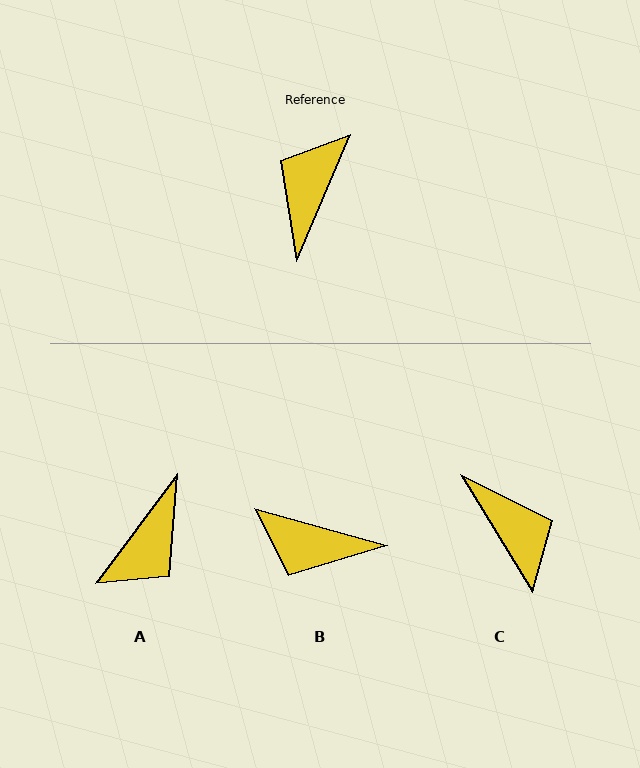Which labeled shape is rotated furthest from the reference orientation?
A, about 166 degrees away.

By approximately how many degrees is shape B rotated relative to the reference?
Approximately 98 degrees counter-clockwise.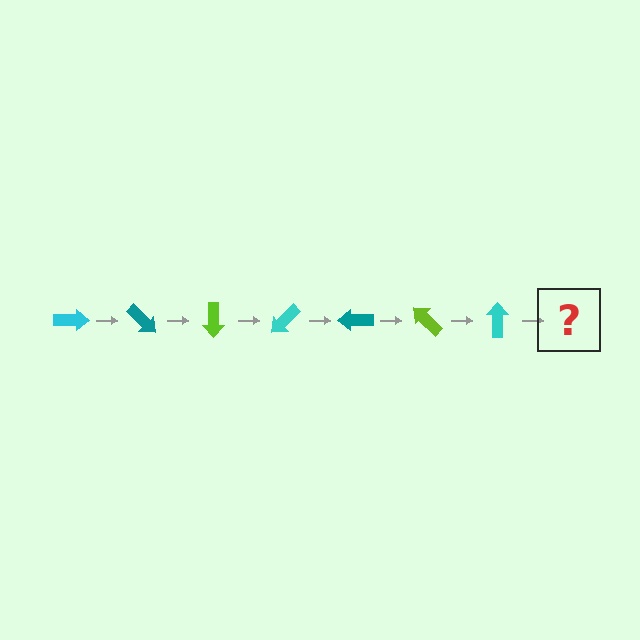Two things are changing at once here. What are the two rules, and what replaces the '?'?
The two rules are that it rotates 45 degrees each step and the color cycles through cyan, teal, and lime. The '?' should be a teal arrow, rotated 315 degrees from the start.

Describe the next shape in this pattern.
It should be a teal arrow, rotated 315 degrees from the start.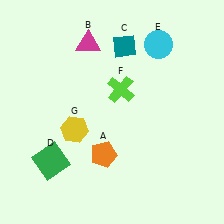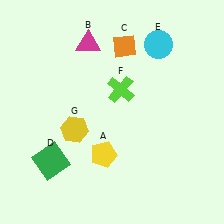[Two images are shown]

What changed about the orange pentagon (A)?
In Image 1, A is orange. In Image 2, it changed to yellow.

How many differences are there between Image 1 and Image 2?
There are 2 differences between the two images.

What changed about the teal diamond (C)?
In Image 1, C is teal. In Image 2, it changed to orange.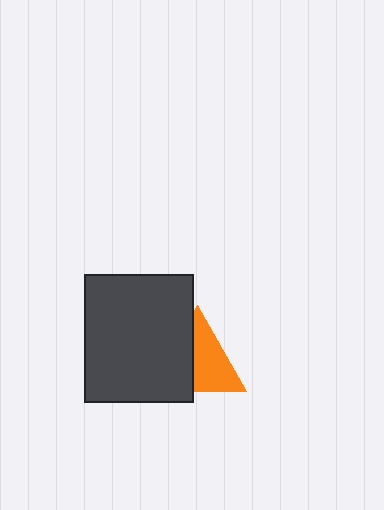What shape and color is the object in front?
The object in front is a dark gray rectangle.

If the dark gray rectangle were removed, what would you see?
You would see the complete orange triangle.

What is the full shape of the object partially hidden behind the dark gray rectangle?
The partially hidden object is an orange triangle.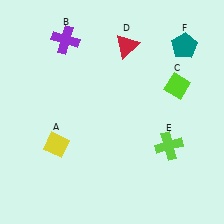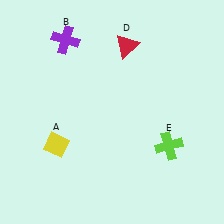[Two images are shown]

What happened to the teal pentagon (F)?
The teal pentagon (F) was removed in Image 2. It was in the top-right area of Image 1.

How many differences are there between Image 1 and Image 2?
There are 2 differences between the two images.